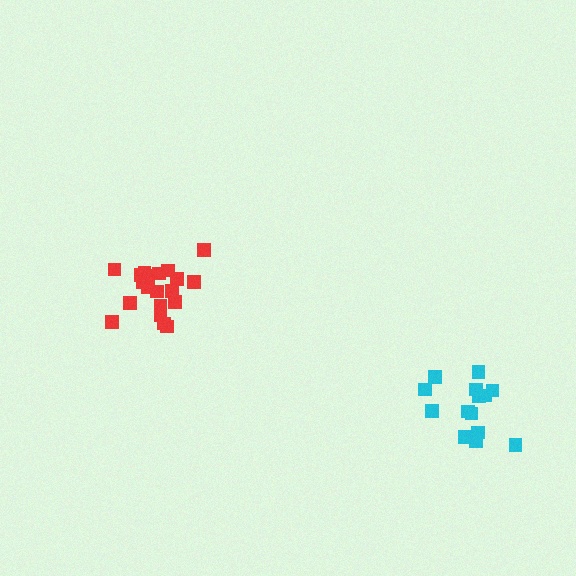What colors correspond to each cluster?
The clusters are colored: cyan, red.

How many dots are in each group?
Group 1: 14 dots, Group 2: 20 dots (34 total).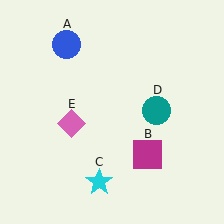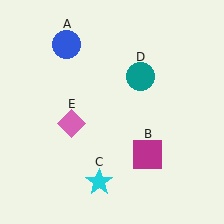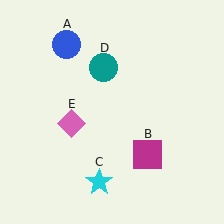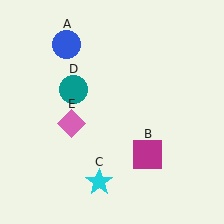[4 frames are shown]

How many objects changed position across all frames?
1 object changed position: teal circle (object D).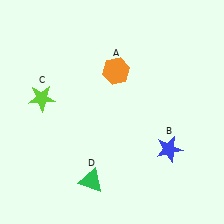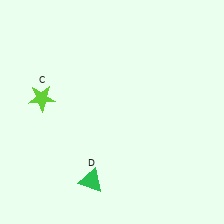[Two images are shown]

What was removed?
The orange hexagon (A), the blue star (B) were removed in Image 2.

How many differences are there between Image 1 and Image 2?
There are 2 differences between the two images.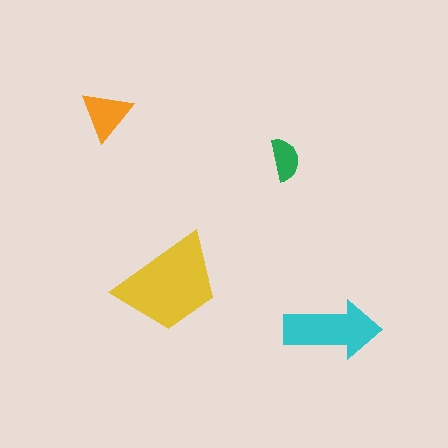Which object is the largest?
The yellow trapezoid.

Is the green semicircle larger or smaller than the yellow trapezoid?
Smaller.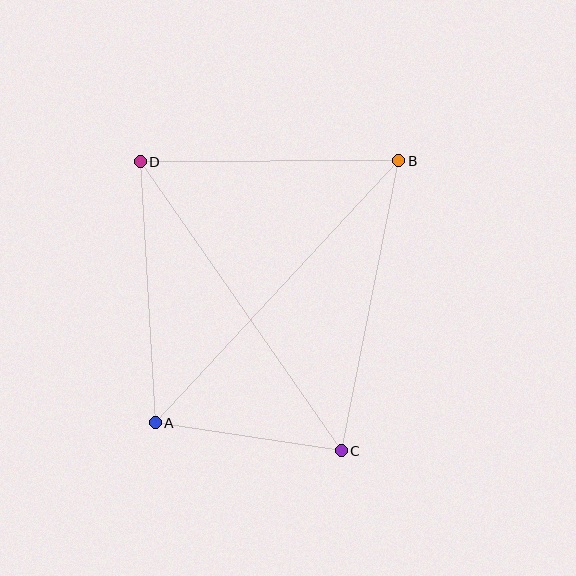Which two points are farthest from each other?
Points A and B are farthest from each other.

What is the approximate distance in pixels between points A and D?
The distance between A and D is approximately 261 pixels.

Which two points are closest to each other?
Points A and C are closest to each other.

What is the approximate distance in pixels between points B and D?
The distance between B and D is approximately 258 pixels.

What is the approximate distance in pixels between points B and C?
The distance between B and C is approximately 296 pixels.